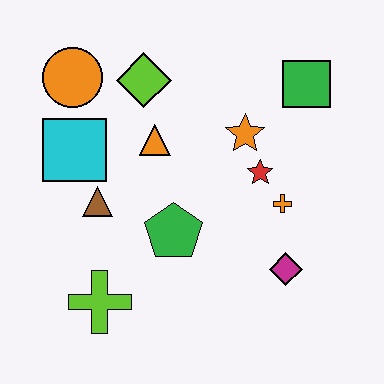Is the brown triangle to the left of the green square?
Yes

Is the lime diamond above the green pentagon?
Yes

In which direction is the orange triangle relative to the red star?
The orange triangle is to the left of the red star.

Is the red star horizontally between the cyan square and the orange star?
No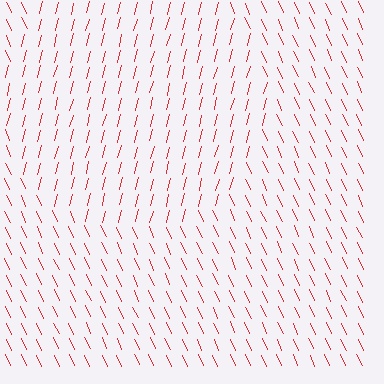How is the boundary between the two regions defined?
The boundary is defined purely by a change in line orientation (approximately 39 degrees difference). All lines are the same color and thickness.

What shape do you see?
I see a circle.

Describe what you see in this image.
The image is filled with small red line segments. A circle region in the image has lines oriented differently from the surrounding lines, creating a visible texture boundary.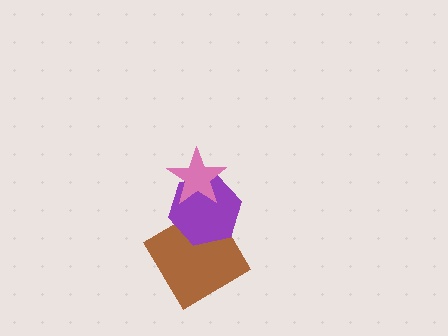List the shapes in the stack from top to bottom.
From top to bottom: the pink star, the purple hexagon, the brown diamond.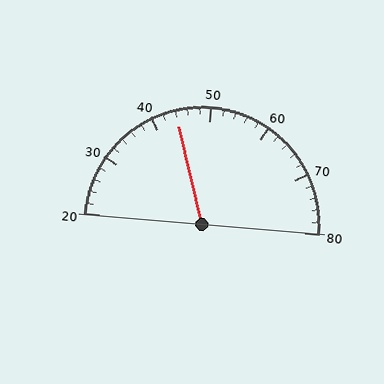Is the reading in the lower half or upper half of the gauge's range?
The reading is in the lower half of the range (20 to 80).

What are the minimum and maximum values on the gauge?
The gauge ranges from 20 to 80.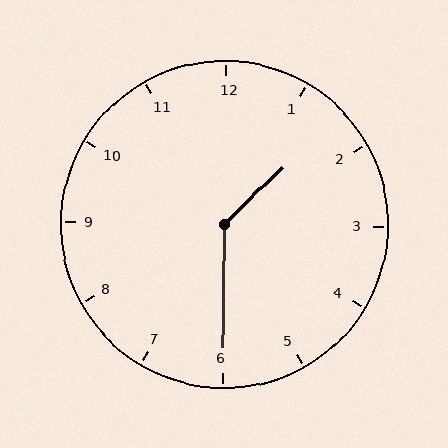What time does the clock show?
1:30.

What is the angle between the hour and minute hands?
Approximately 135 degrees.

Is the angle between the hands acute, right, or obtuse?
It is obtuse.